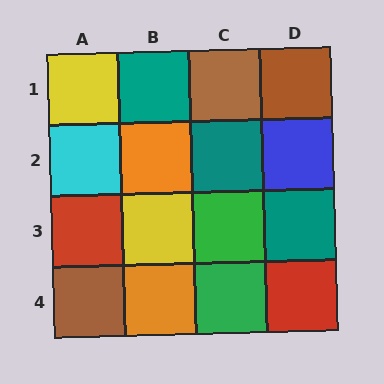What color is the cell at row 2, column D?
Blue.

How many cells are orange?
2 cells are orange.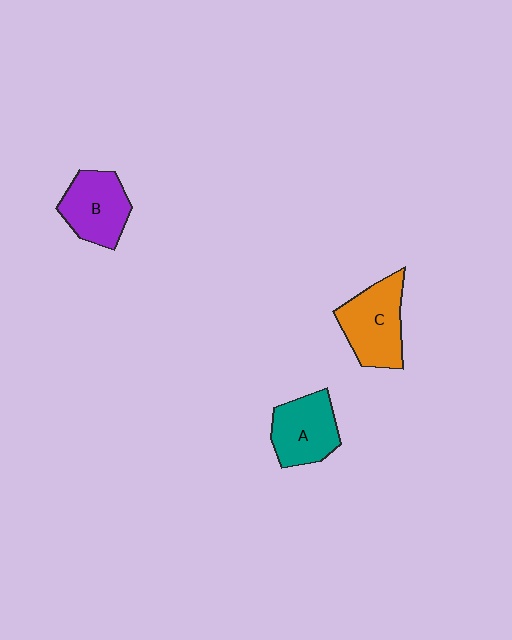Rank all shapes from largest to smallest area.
From largest to smallest: C (orange), B (purple), A (teal).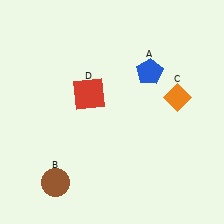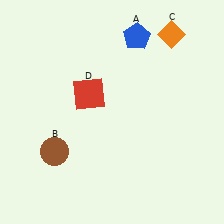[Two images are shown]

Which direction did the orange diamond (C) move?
The orange diamond (C) moved up.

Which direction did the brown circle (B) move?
The brown circle (B) moved up.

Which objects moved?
The objects that moved are: the blue pentagon (A), the brown circle (B), the orange diamond (C).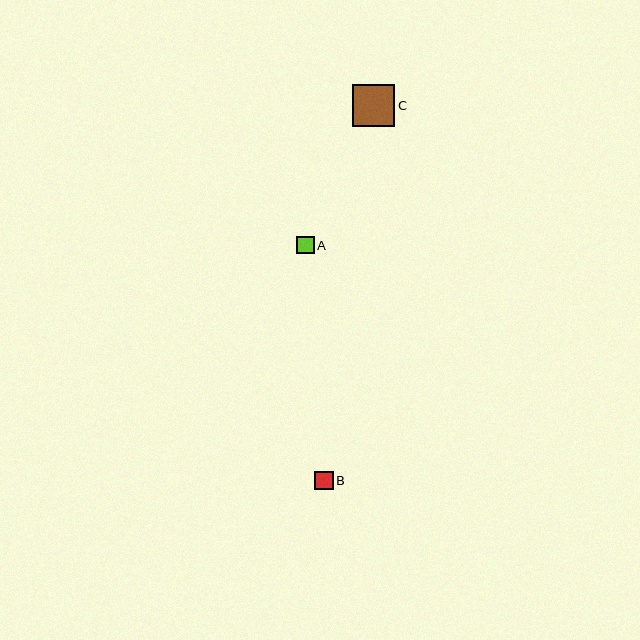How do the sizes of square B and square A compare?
Square B and square A are approximately the same size.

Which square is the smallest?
Square A is the smallest with a size of approximately 18 pixels.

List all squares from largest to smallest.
From largest to smallest: C, B, A.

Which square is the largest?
Square C is the largest with a size of approximately 43 pixels.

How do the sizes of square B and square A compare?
Square B and square A are approximately the same size.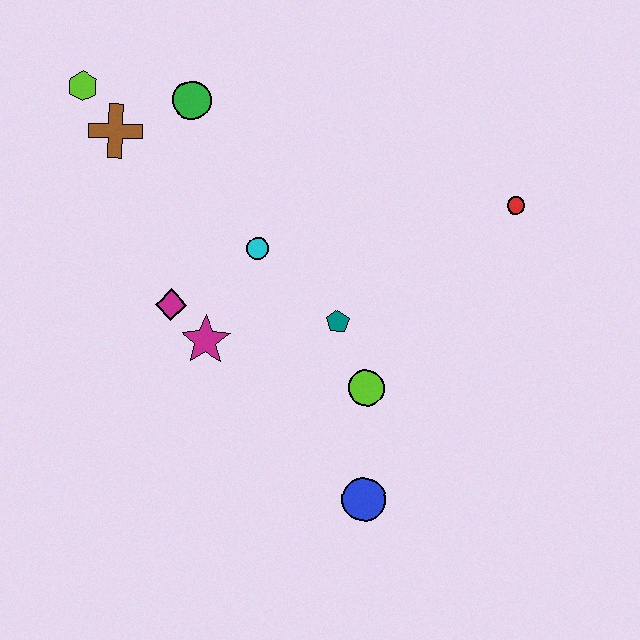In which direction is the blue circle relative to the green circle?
The blue circle is below the green circle.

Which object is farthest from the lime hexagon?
The blue circle is farthest from the lime hexagon.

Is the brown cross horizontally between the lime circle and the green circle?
No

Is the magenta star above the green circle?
No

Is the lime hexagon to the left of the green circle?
Yes